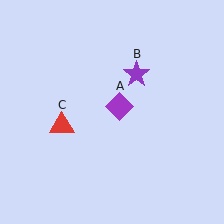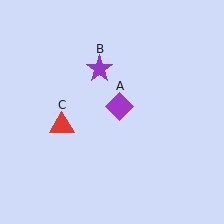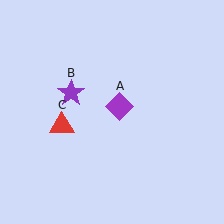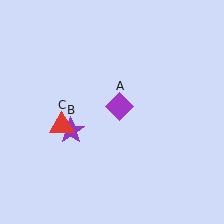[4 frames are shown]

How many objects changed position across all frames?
1 object changed position: purple star (object B).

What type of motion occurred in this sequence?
The purple star (object B) rotated counterclockwise around the center of the scene.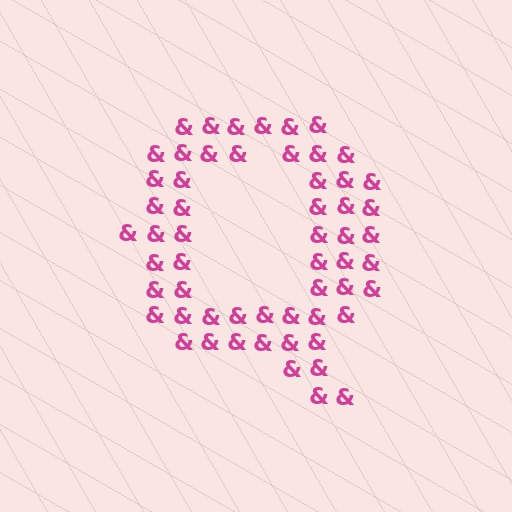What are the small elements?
The small elements are ampersands.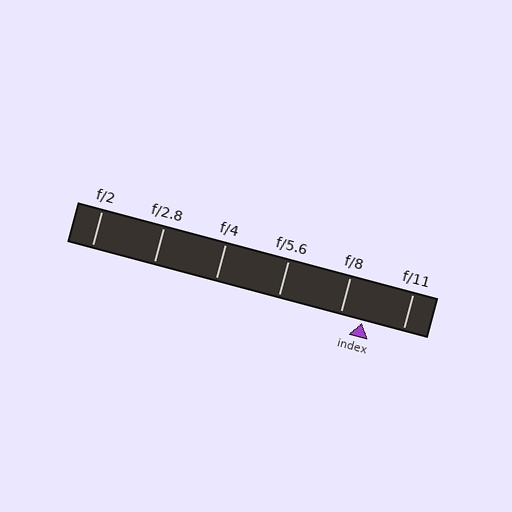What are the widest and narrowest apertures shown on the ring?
The widest aperture shown is f/2 and the narrowest is f/11.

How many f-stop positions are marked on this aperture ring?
There are 6 f-stop positions marked.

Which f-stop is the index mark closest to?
The index mark is closest to f/8.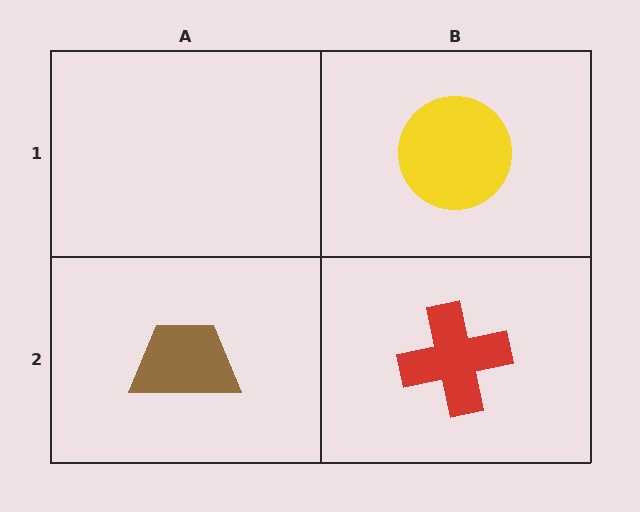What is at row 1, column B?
A yellow circle.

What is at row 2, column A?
A brown trapezoid.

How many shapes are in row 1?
1 shape.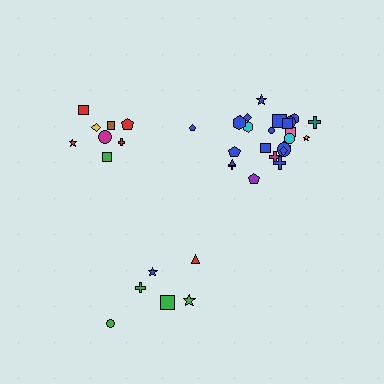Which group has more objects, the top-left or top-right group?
The top-right group.